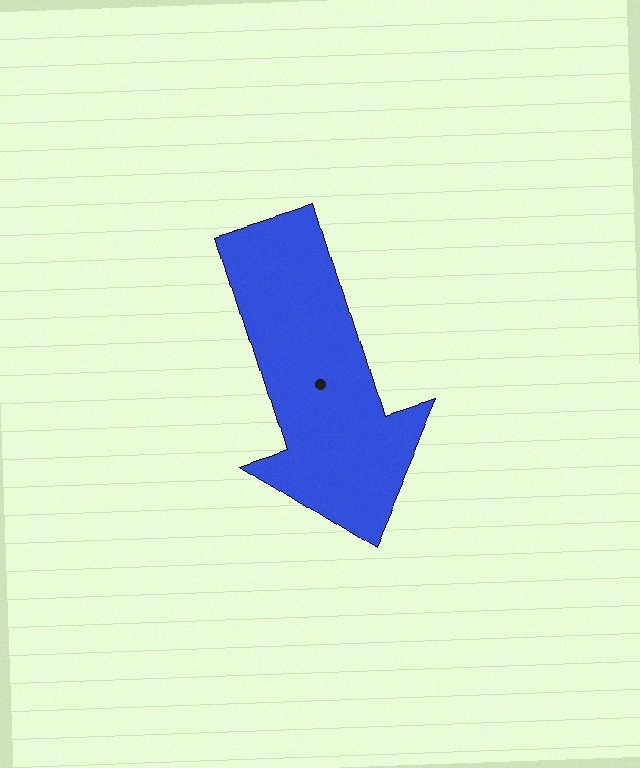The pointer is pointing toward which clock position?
Roughly 5 o'clock.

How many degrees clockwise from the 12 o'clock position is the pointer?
Approximately 163 degrees.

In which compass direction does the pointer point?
South.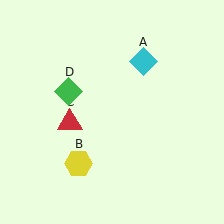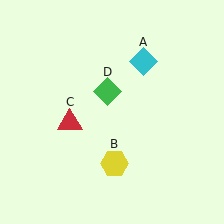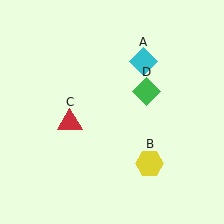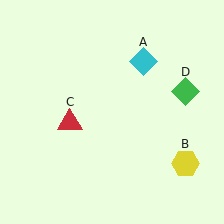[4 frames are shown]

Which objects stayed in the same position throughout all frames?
Cyan diamond (object A) and red triangle (object C) remained stationary.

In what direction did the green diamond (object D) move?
The green diamond (object D) moved right.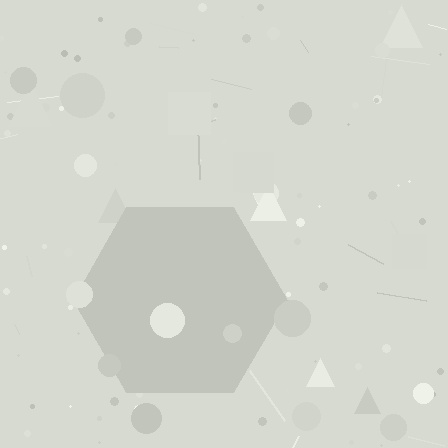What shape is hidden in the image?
A hexagon is hidden in the image.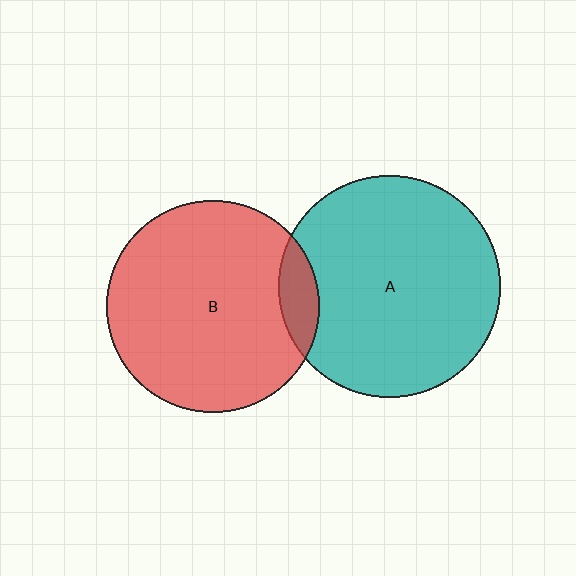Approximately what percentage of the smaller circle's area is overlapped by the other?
Approximately 10%.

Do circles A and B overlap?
Yes.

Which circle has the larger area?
Circle A (teal).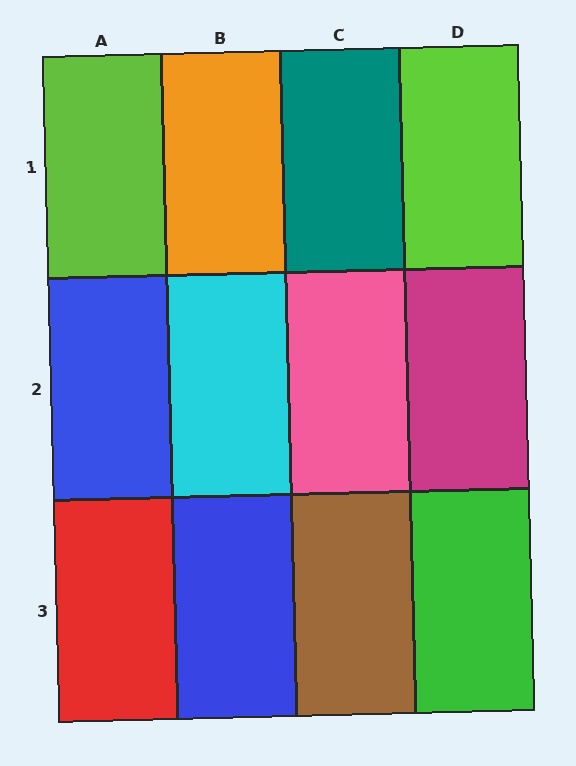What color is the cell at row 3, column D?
Green.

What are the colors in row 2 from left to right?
Blue, cyan, pink, magenta.